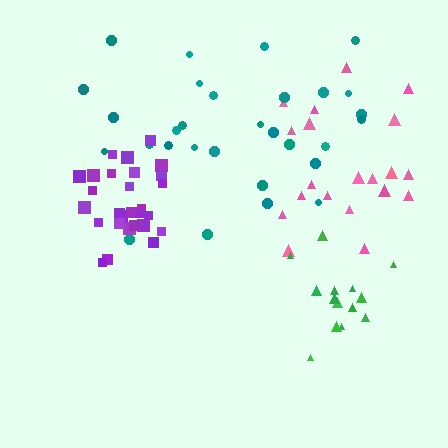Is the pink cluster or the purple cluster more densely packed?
Purple.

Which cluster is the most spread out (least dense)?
Pink.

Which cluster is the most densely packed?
Purple.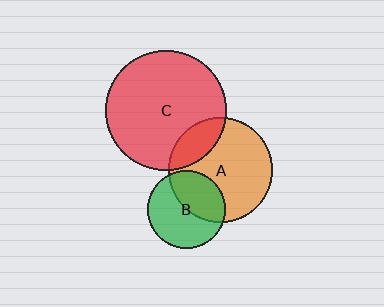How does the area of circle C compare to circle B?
Approximately 2.4 times.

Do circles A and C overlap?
Yes.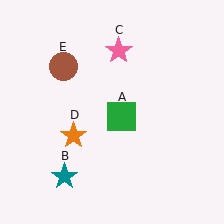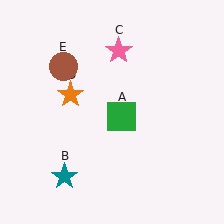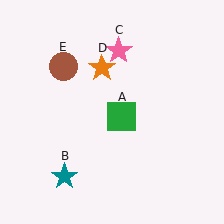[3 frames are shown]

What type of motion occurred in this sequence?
The orange star (object D) rotated clockwise around the center of the scene.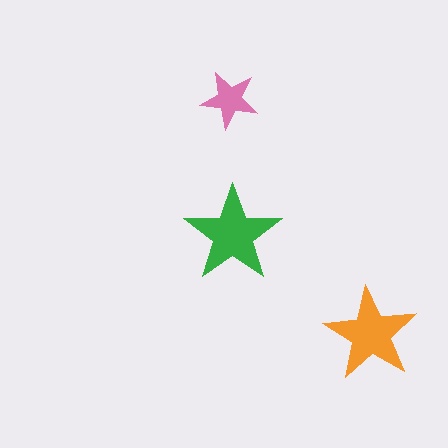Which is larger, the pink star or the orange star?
The orange one.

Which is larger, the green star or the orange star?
The green one.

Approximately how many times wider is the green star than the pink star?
About 1.5 times wider.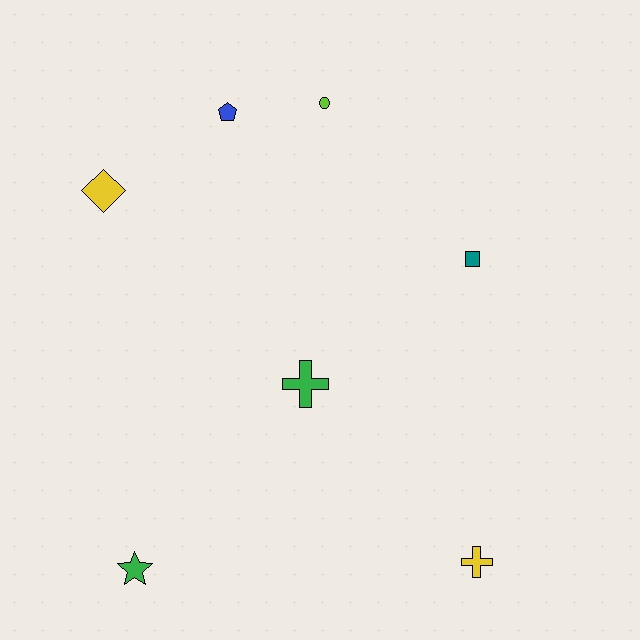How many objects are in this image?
There are 7 objects.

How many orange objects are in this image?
There are no orange objects.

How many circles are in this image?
There is 1 circle.